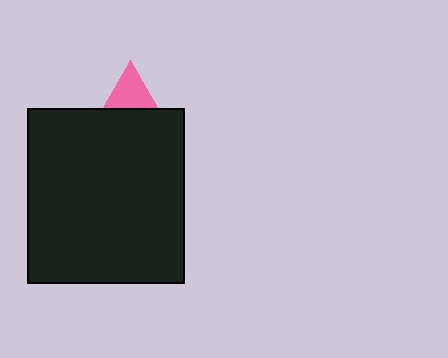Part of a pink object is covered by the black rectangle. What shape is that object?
It is a triangle.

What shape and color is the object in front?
The object in front is a black rectangle.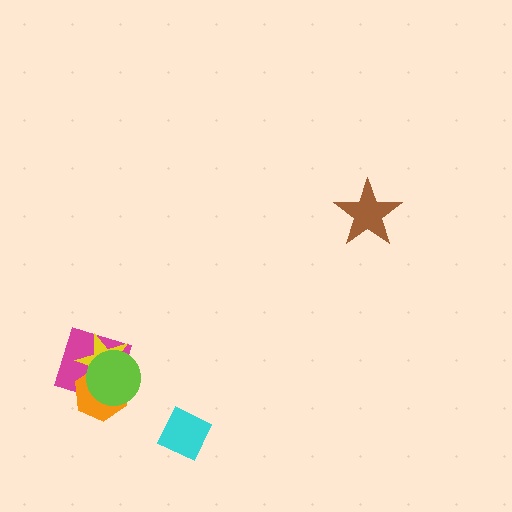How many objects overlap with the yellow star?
3 objects overlap with the yellow star.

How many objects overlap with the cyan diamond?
0 objects overlap with the cyan diamond.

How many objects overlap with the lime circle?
3 objects overlap with the lime circle.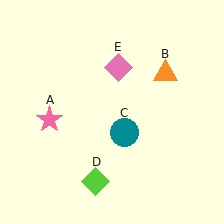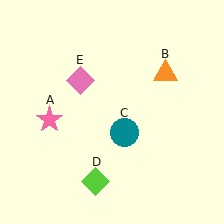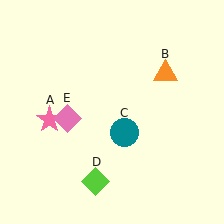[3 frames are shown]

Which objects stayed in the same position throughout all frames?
Pink star (object A) and orange triangle (object B) and teal circle (object C) and lime diamond (object D) remained stationary.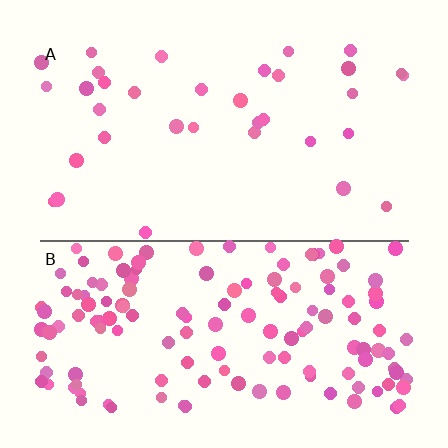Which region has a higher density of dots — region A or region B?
B (the bottom).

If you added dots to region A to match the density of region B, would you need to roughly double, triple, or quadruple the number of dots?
Approximately quadruple.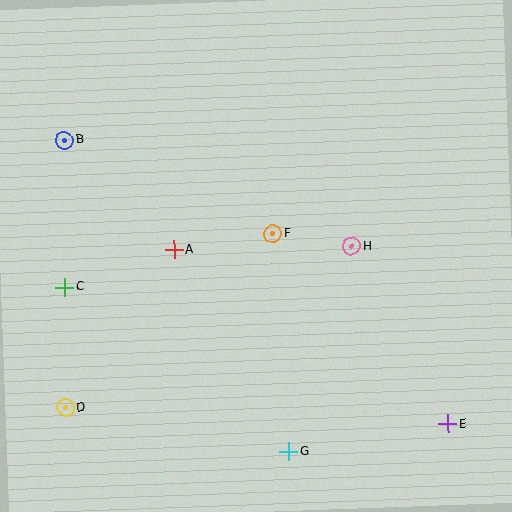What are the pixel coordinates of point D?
Point D is at (66, 408).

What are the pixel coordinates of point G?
Point G is at (289, 452).